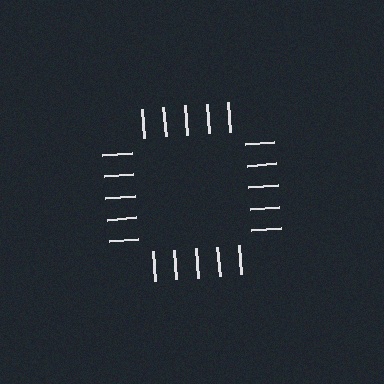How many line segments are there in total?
20 — 5 along each of the 4 edges.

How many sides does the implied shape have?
4 sides — the line-ends trace a square.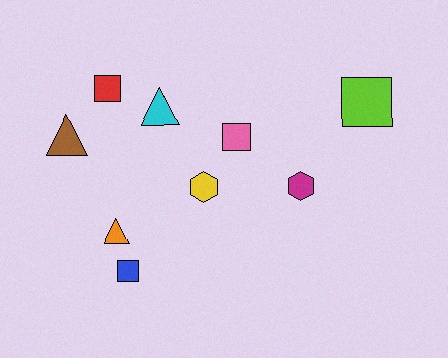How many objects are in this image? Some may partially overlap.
There are 9 objects.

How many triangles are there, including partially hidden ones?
There are 3 triangles.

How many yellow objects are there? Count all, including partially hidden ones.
There is 1 yellow object.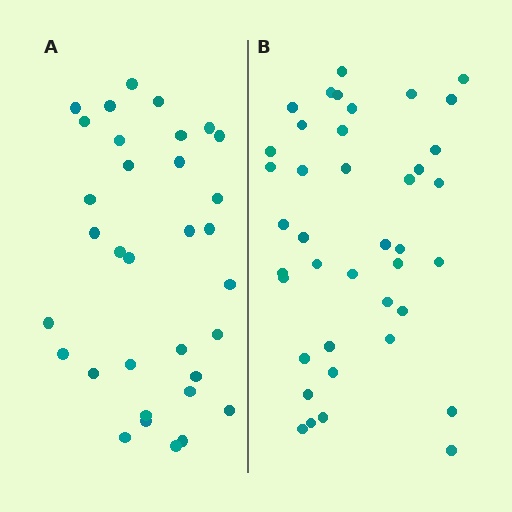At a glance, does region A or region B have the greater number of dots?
Region B (the right region) has more dots.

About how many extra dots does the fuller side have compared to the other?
Region B has roughly 8 or so more dots than region A.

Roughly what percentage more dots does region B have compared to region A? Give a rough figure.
About 20% more.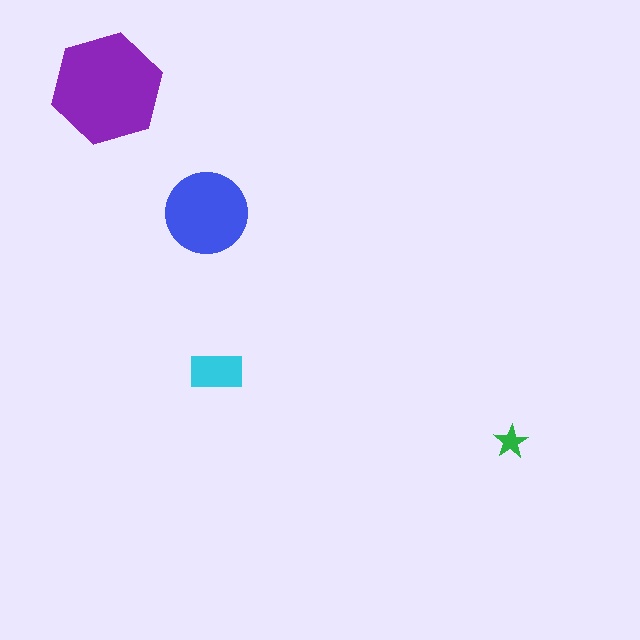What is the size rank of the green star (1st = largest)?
4th.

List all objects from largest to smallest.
The purple hexagon, the blue circle, the cyan rectangle, the green star.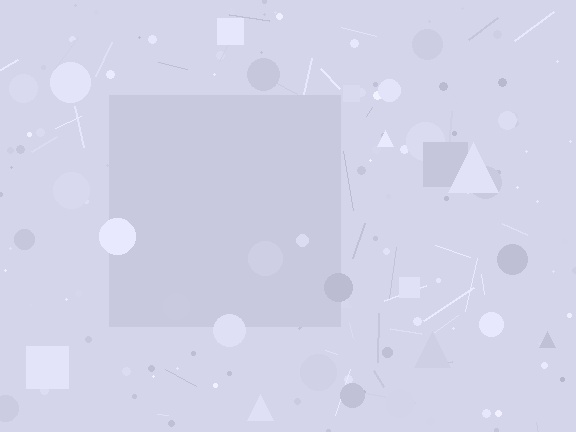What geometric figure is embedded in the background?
A square is embedded in the background.